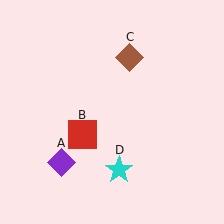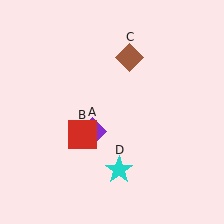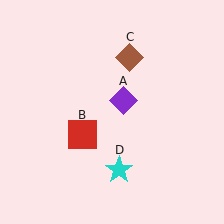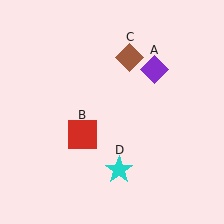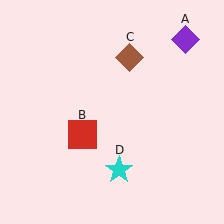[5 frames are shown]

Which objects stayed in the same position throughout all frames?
Red square (object B) and brown diamond (object C) and cyan star (object D) remained stationary.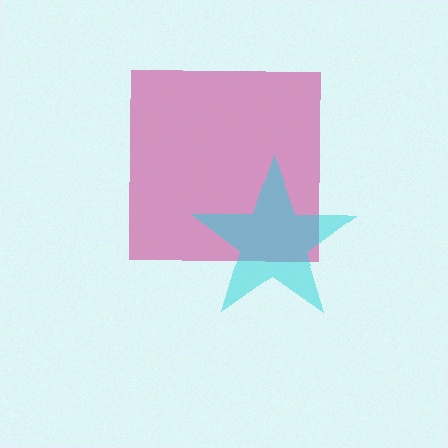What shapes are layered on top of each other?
The layered shapes are: a magenta square, a cyan star.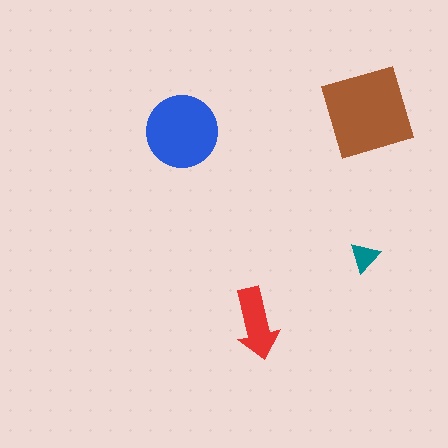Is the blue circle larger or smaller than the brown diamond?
Smaller.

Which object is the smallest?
The teal triangle.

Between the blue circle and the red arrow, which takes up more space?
The blue circle.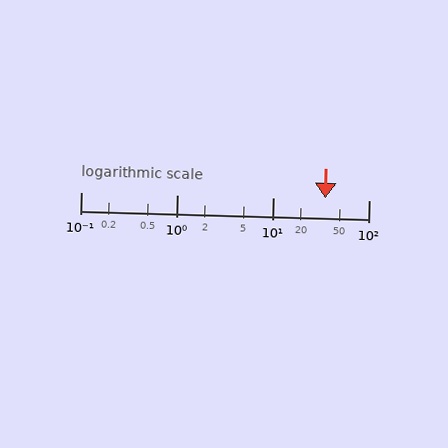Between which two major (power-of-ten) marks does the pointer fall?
The pointer is between 10 and 100.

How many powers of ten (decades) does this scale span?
The scale spans 3 decades, from 0.1 to 100.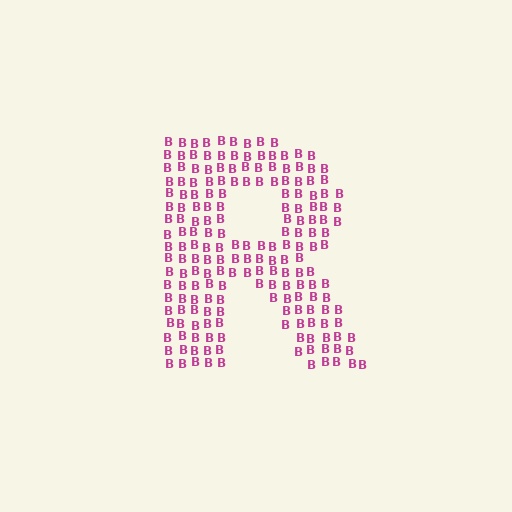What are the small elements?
The small elements are letter B's.